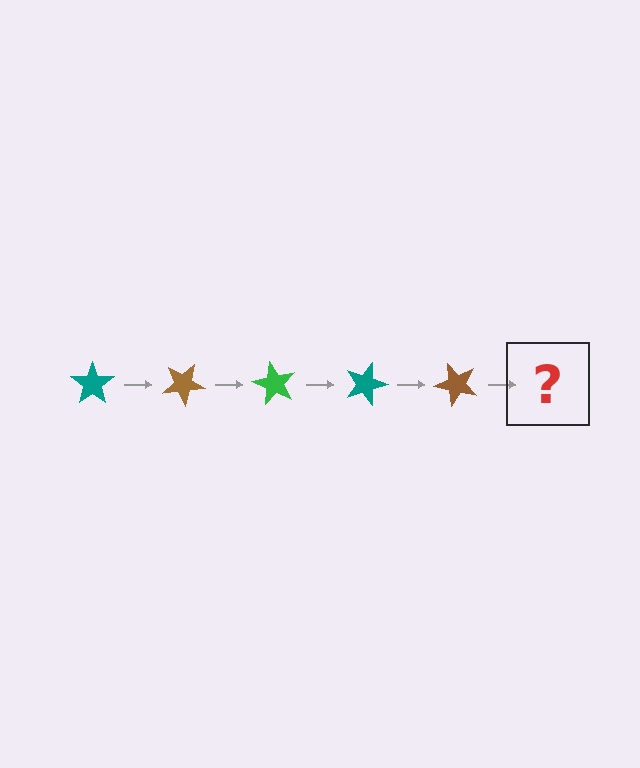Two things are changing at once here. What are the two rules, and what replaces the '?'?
The two rules are that it rotates 30 degrees each step and the color cycles through teal, brown, and green. The '?' should be a green star, rotated 150 degrees from the start.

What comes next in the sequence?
The next element should be a green star, rotated 150 degrees from the start.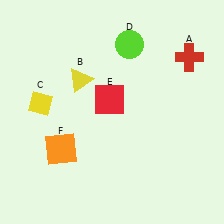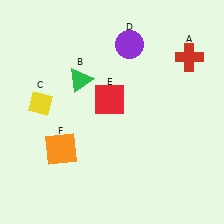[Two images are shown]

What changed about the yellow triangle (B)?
In Image 1, B is yellow. In Image 2, it changed to green.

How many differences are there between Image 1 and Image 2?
There are 2 differences between the two images.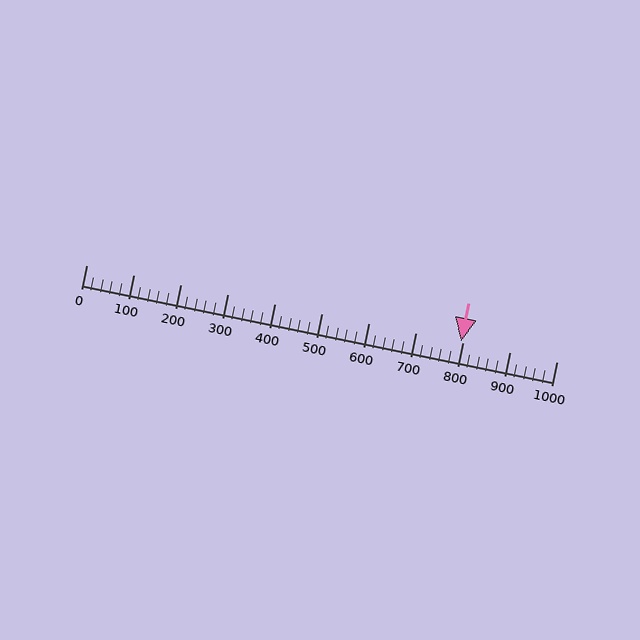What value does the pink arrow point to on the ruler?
The pink arrow points to approximately 798.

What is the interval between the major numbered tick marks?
The major tick marks are spaced 100 units apart.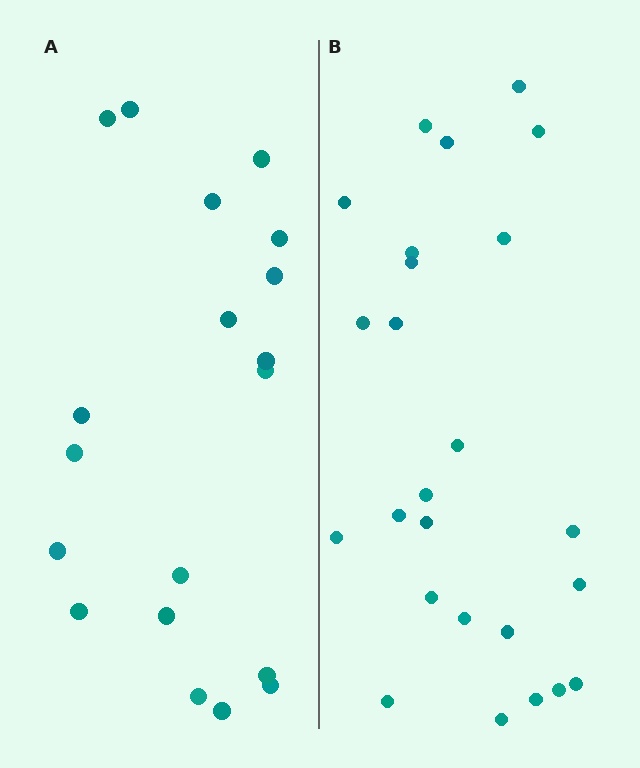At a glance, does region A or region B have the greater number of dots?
Region B (the right region) has more dots.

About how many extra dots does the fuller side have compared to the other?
Region B has about 6 more dots than region A.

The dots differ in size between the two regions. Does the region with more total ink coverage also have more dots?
No. Region A has more total ink coverage because its dots are larger, but region B actually contains more individual dots. Total area can be misleading — the number of items is what matters here.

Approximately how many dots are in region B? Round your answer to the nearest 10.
About 20 dots. (The exact count is 25, which rounds to 20.)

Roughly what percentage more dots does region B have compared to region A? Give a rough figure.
About 30% more.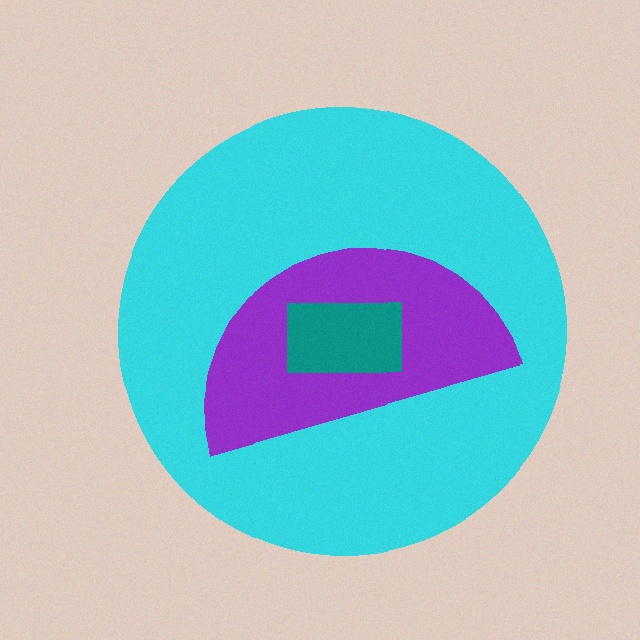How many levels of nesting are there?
3.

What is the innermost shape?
The teal rectangle.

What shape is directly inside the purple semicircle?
The teal rectangle.